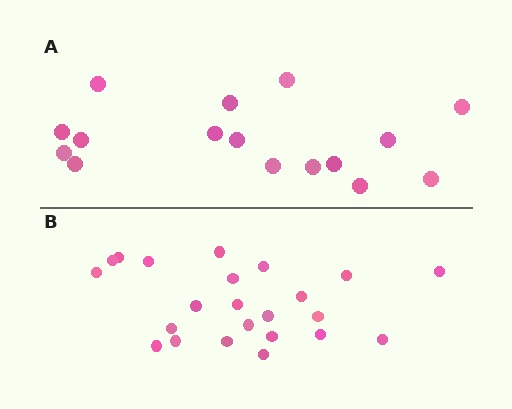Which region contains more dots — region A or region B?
Region B (the bottom region) has more dots.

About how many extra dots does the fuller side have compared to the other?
Region B has roughly 8 or so more dots than region A.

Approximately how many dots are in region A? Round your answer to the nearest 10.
About 20 dots. (The exact count is 16, which rounds to 20.)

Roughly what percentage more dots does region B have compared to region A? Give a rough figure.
About 45% more.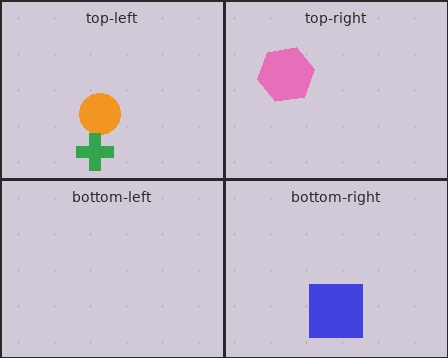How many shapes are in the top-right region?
1.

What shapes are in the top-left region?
The orange circle, the green cross.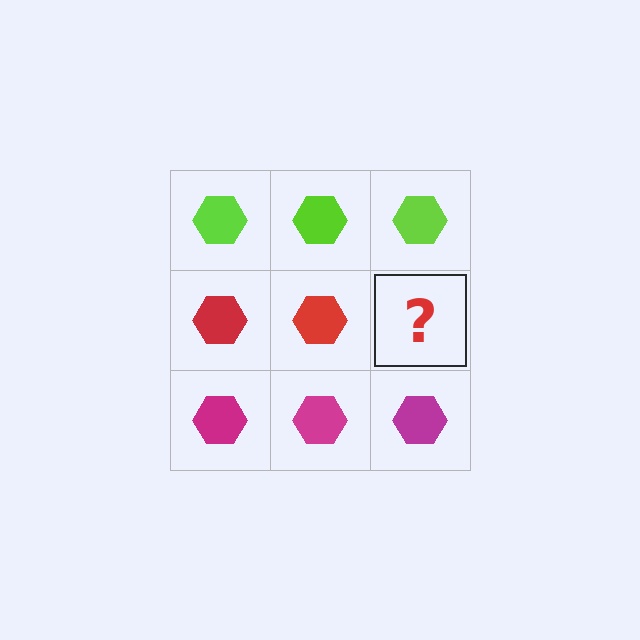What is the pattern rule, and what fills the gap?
The rule is that each row has a consistent color. The gap should be filled with a red hexagon.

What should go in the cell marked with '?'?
The missing cell should contain a red hexagon.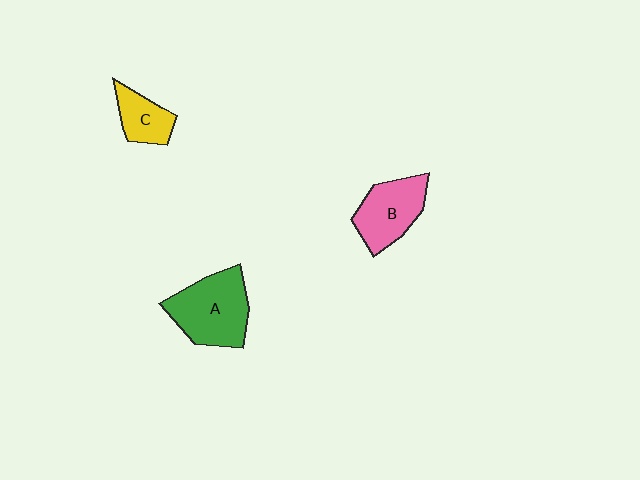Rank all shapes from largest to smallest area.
From largest to smallest: A (green), B (pink), C (yellow).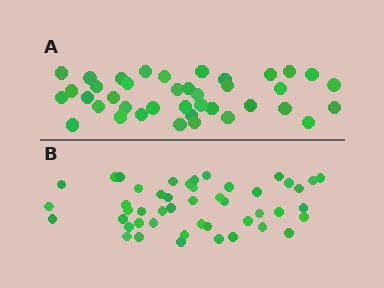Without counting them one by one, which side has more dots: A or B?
Region B (the bottom region) has more dots.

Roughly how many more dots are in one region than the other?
Region B has roughly 8 or so more dots than region A.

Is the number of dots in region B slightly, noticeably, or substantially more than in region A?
Region B has only slightly more — the two regions are fairly close. The ratio is roughly 1.2 to 1.